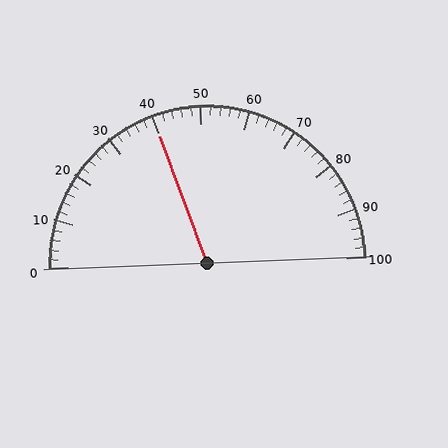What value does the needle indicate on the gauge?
The needle indicates approximately 40.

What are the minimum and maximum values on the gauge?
The gauge ranges from 0 to 100.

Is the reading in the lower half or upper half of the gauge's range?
The reading is in the lower half of the range (0 to 100).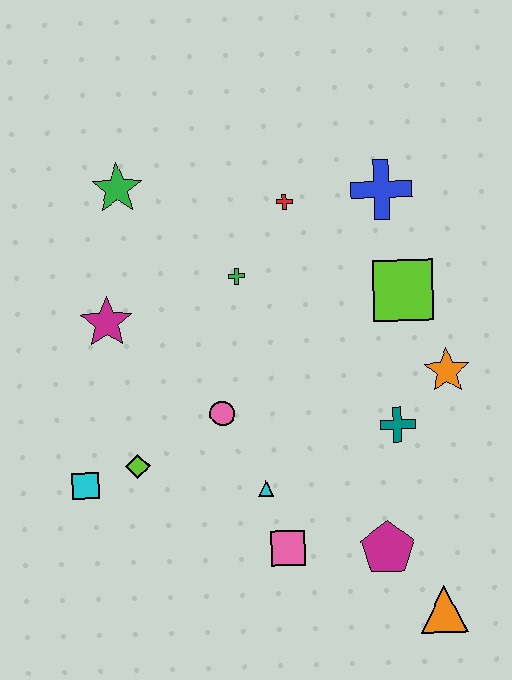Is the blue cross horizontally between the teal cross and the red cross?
Yes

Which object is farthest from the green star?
The orange triangle is farthest from the green star.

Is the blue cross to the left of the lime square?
Yes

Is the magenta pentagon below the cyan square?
Yes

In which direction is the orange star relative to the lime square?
The orange star is below the lime square.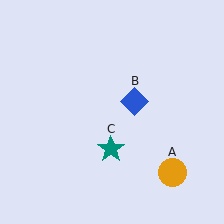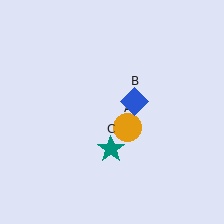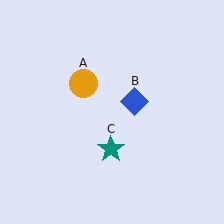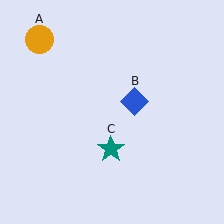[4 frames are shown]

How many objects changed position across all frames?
1 object changed position: orange circle (object A).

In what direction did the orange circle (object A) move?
The orange circle (object A) moved up and to the left.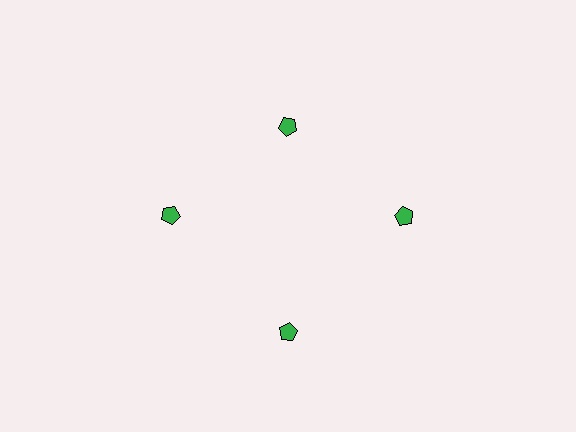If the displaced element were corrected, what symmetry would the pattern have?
It would have 4-fold rotational symmetry — the pattern would map onto itself every 90 degrees.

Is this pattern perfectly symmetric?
No. The 4 green pentagons are arranged in a ring, but one element near the 12 o'clock position is pulled inward toward the center, breaking the 4-fold rotational symmetry.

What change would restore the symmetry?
The symmetry would be restored by moving it outward, back onto the ring so that all 4 pentagons sit at equal angles and equal distance from the center.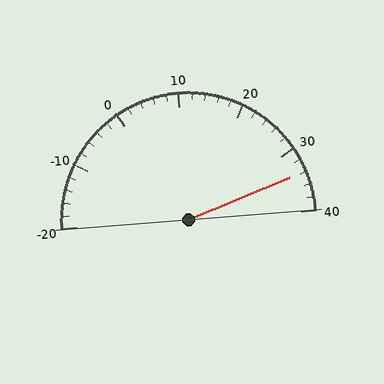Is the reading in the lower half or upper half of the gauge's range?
The reading is in the upper half of the range (-20 to 40).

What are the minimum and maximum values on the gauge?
The gauge ranges from -20 to 40.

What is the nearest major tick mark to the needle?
The nearest major tick mark is 30.